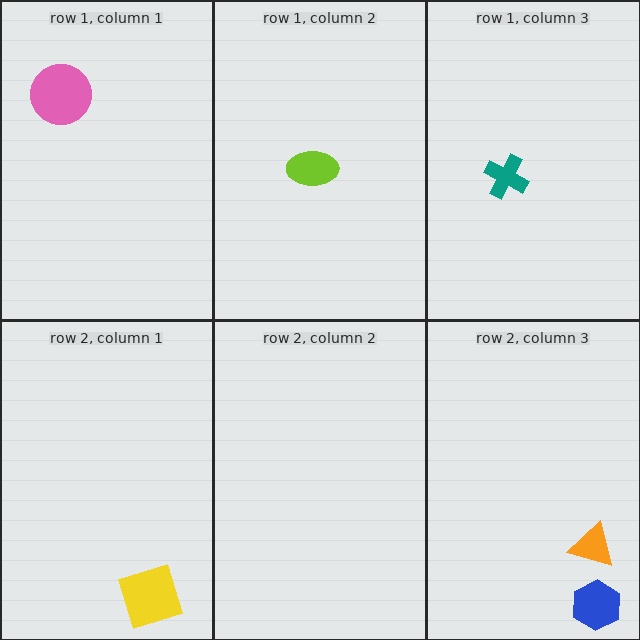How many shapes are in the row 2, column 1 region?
1.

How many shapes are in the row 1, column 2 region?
1.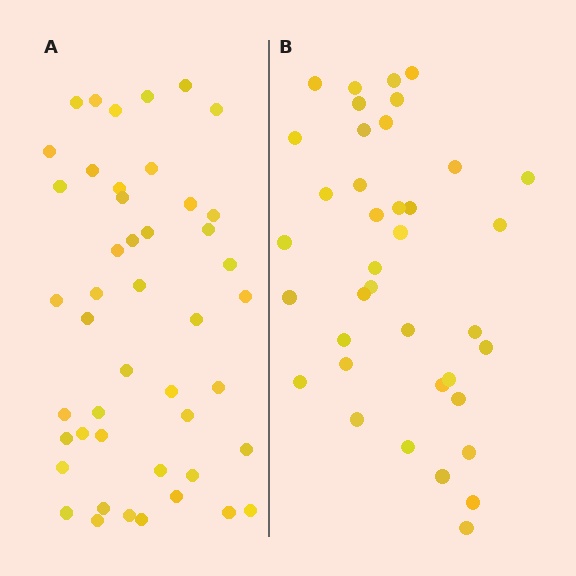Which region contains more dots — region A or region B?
Region A (the left region) has more dots.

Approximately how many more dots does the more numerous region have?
Region A has roughly 8 or so more dots than region B.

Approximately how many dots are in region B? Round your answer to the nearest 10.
About 40 dots. (The exact count is 38, which rounds to 40.)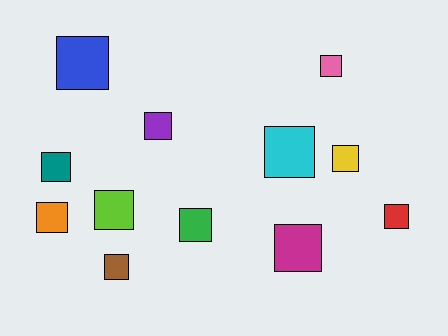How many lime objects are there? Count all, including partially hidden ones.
There is 1 lime object.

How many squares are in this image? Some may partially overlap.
There are 12 squares.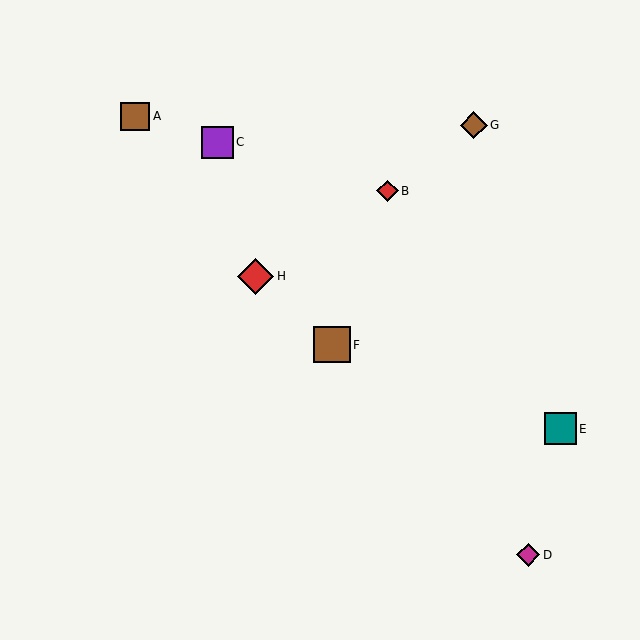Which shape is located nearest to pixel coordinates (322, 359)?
The brown square (labeled F) at (332, 345) is nearest to that location.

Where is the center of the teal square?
The center of the teal square is at (560, 429).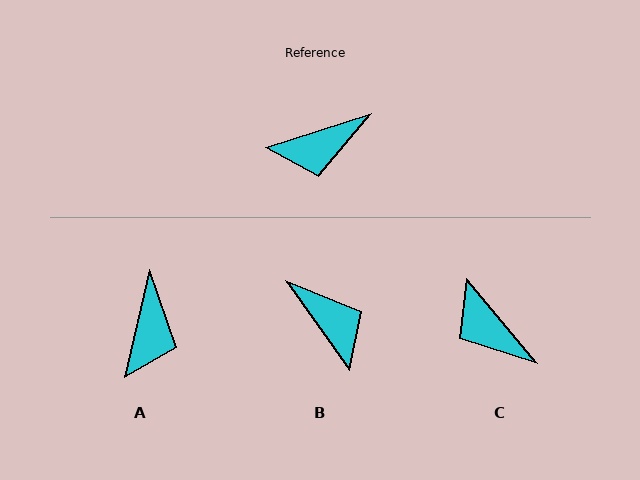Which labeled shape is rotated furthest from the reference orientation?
B, about 108 degrees away.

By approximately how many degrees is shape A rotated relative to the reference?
Approximately 59 degrees counter-clockwise.